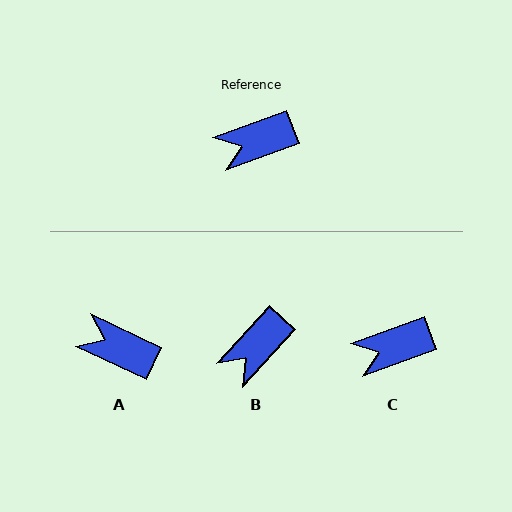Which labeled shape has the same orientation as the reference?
C.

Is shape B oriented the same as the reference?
No, it is off by about 28 degrees.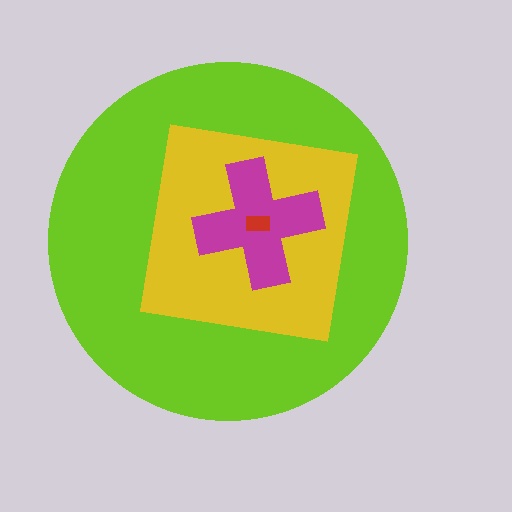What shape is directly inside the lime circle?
The yellow square.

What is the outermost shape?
The lime circle.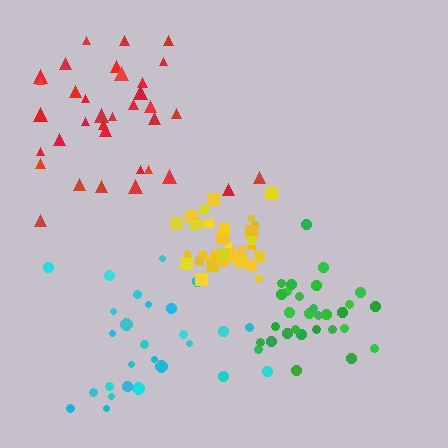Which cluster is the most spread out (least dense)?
Cyan.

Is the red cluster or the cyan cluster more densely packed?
Red.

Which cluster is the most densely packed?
Yellow.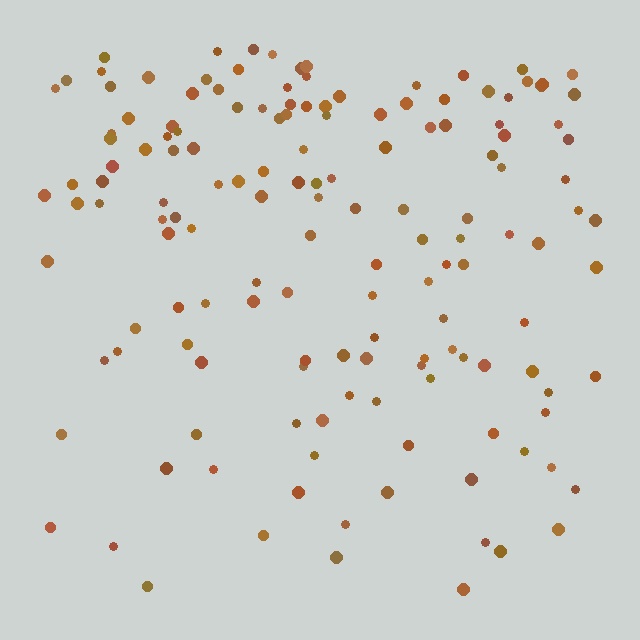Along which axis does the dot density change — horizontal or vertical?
Vertical.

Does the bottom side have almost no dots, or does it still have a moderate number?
Still a moderate number, just noticeably fewer than the top.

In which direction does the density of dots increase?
From bottom to top, with the top side densest.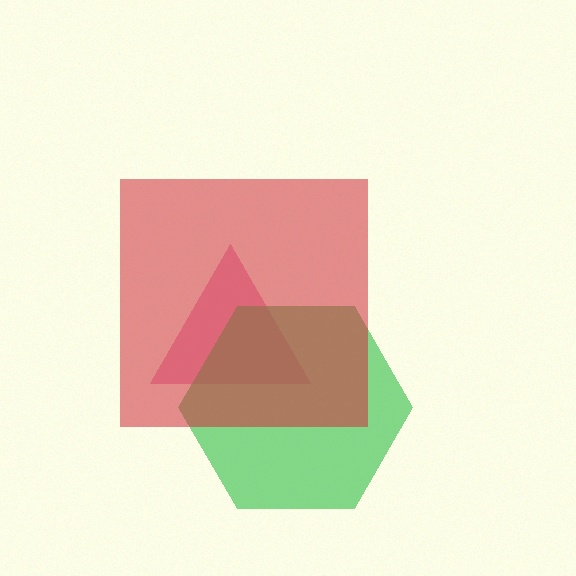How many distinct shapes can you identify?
There are 3 distinct shapes: a pink triangle, a green hexagon, a red square.